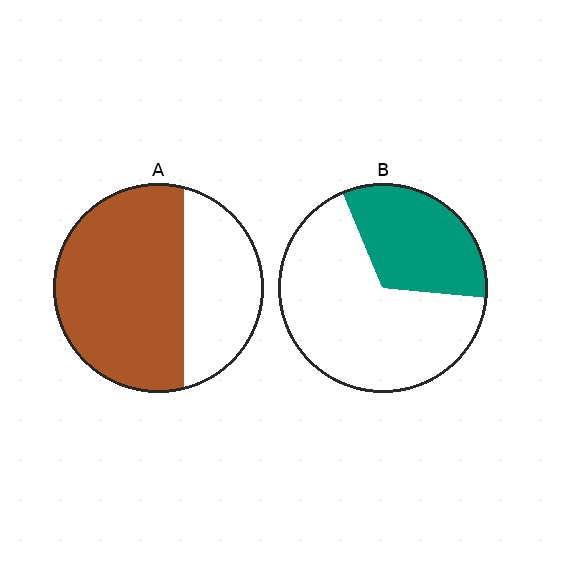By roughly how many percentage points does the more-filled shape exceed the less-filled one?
By roughly 30 percentage points (A over B).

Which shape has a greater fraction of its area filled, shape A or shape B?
Shape A.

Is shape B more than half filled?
No.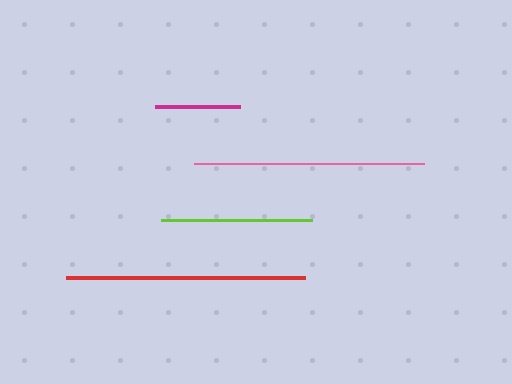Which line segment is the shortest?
The magenta line is the shortest at approximately 84 pixels.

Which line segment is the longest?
The red line is the longest at approximately 240 pixels.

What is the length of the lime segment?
The lime segment is approximately 151 pixels long.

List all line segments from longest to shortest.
From longest to shortest: red, pink, lime, magenta.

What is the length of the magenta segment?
The magenta segment is approximately 84 pixels long.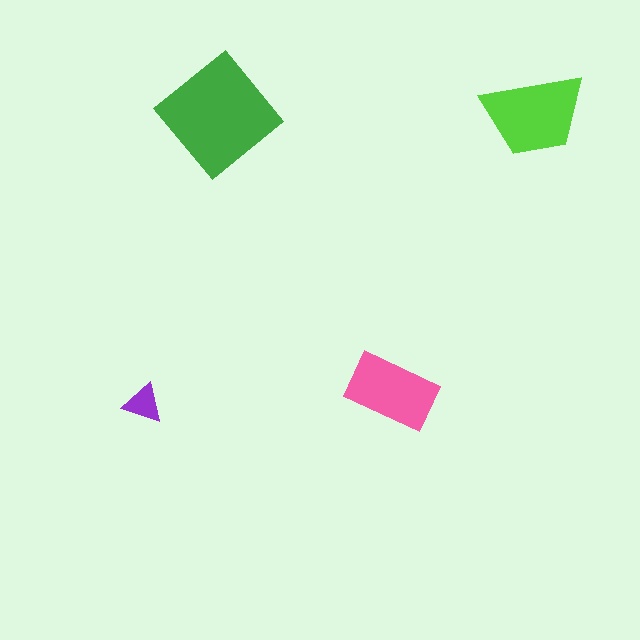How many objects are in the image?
There are 4 objects in the image.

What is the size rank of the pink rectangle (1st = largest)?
3rd.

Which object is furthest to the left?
The purple triangle is leftmost.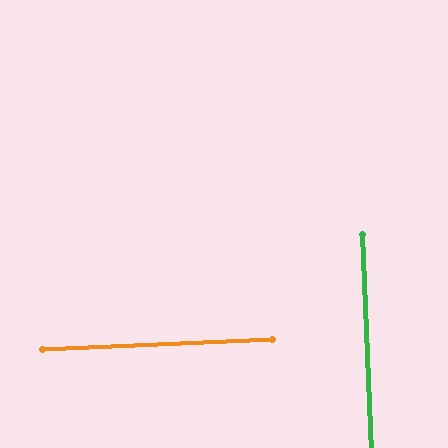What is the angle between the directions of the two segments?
Approximately 90 degrees.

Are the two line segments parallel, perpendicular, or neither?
Perpendicular — they meet at approximately 90°.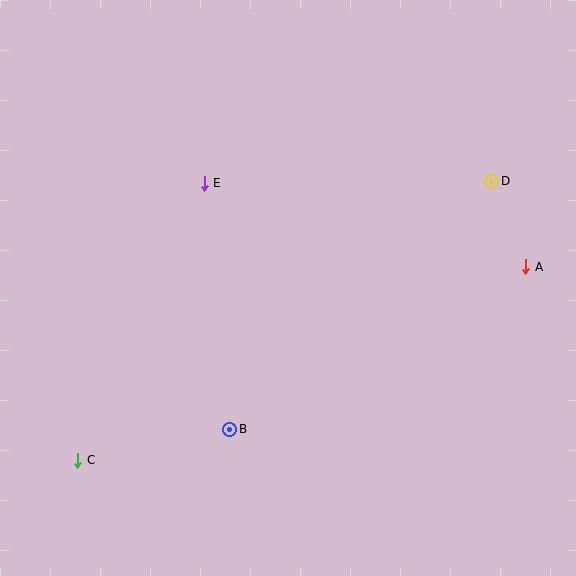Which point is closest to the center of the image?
Point E at (204, 183) is closest to the center.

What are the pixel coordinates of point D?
Point D is at (492, 181).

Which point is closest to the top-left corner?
Point E is closest to the top-left corner.